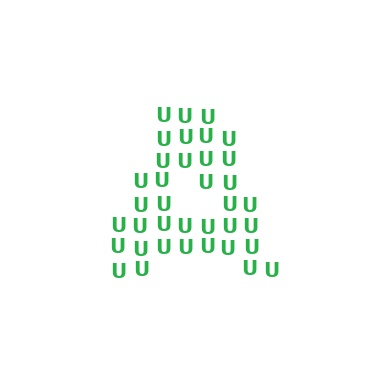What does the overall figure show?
The overall figure shows the letter A.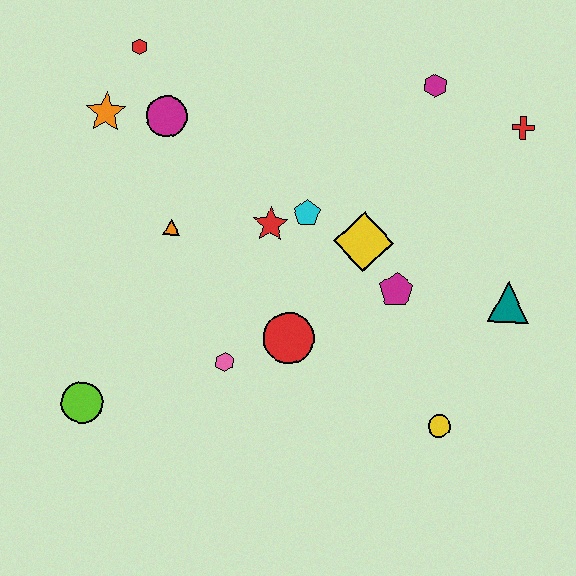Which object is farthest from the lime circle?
The red cross is farthest from the lime circle.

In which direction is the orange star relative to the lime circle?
The orange star is above the lime circle.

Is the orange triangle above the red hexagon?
No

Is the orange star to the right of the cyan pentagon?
No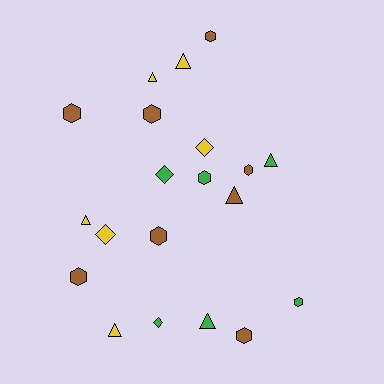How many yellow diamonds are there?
There are 2 yellow diamonds.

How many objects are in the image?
There are 20 objects.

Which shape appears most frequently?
Hexagon, with 9 objects.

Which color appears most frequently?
Brown, with 8 objects.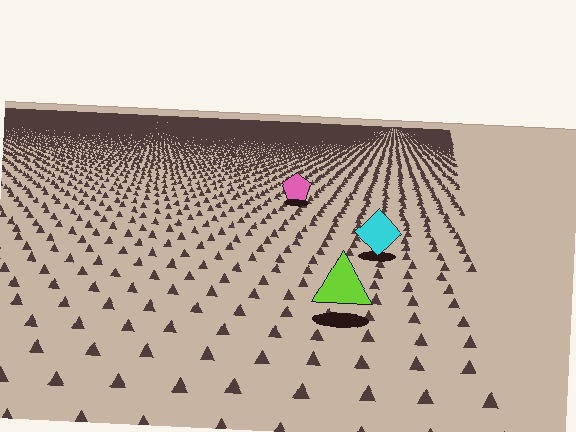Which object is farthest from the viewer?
The pink pentagon is farthest from the viewer. It appears smaller and the ground texture around it is denser.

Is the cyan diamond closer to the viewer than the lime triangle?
No. The lime triangle is closer — you can tell from the texture gradient: the ground texture is coarser near it.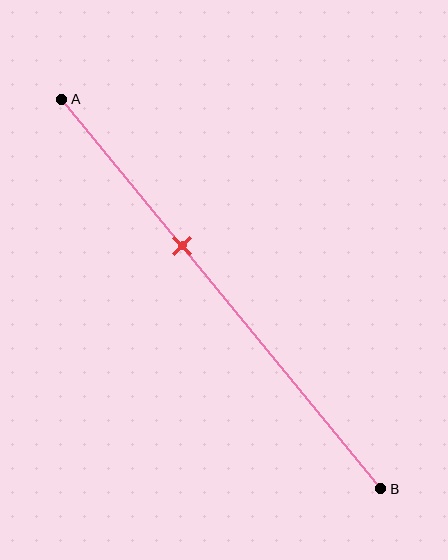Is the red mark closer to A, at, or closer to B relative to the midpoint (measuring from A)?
The red mark is closer to point A than the midpoint of segment AB.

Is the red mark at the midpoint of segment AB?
No, the mark is at about 40% from A, not at the 50% midpoint.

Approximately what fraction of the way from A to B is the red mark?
The red mark is approximately 40% of the way from A to B.